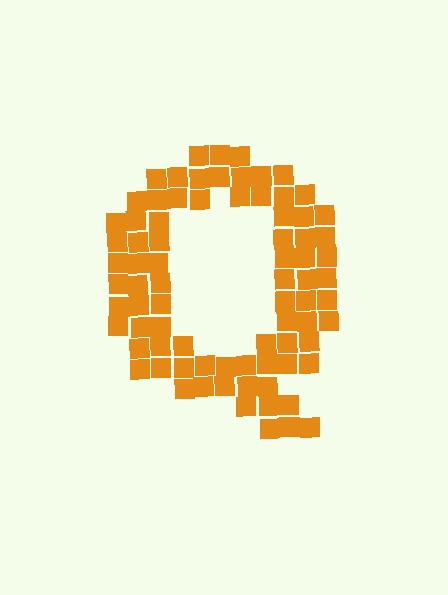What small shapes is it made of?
It is made of small squares.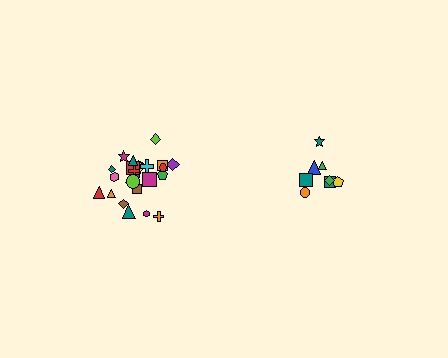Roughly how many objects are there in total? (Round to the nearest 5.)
Roughly 35 objects in total.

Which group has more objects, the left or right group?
The left group.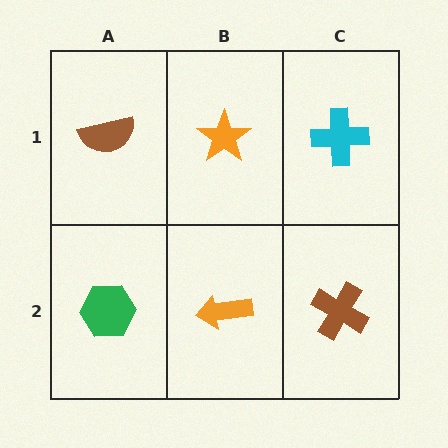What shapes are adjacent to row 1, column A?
A green hexagon (row 2, column A), an orange star (row 1, column B).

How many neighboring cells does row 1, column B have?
3.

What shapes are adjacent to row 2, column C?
A cyan cross (row 1, column C), an orange arrow (row 2, column B).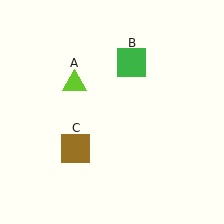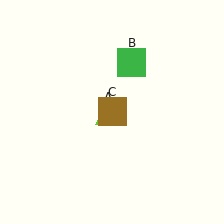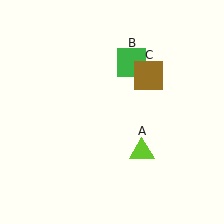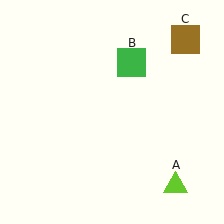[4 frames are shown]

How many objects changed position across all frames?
2 objects changed position: lime triangle (object A), brown square (object C).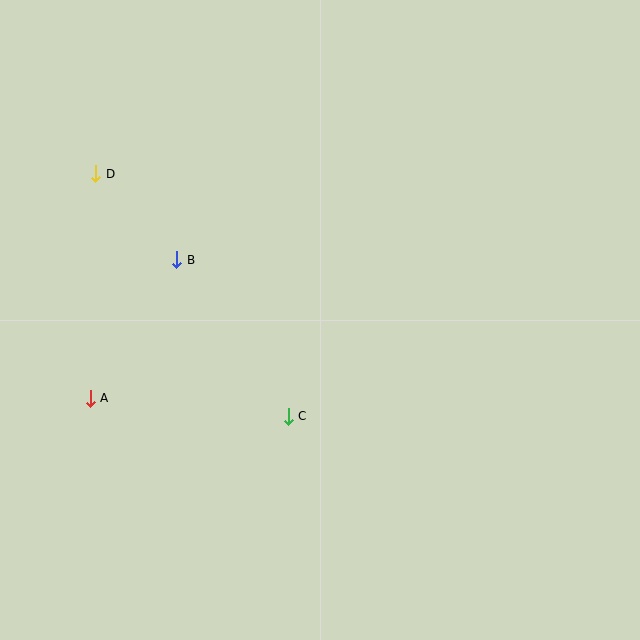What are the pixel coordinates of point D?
Point D is at (96, 174).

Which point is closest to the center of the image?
Point C at (288, 416) is closest to the center.